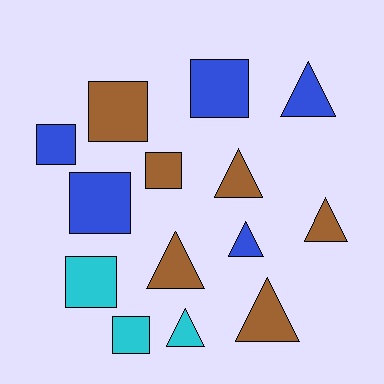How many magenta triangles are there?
There are no magenta triangles.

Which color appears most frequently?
Brown, with 6 objects.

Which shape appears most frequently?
Square, with 7 objects.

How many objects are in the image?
There are 14 objects.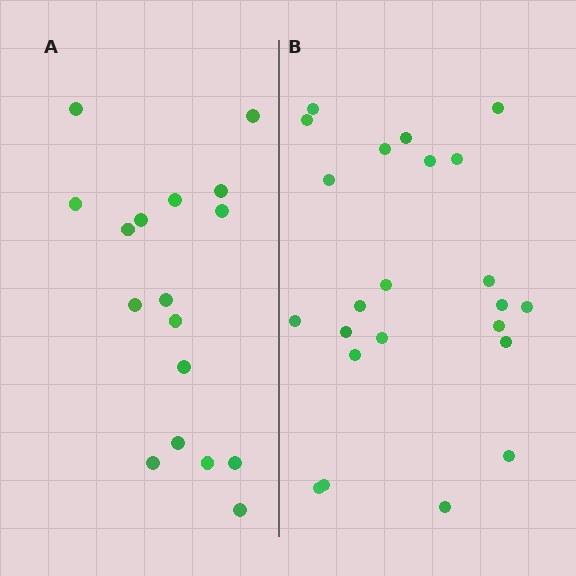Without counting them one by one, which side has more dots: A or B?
Region B (the right region) has more dots.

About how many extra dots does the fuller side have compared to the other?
Region B has about 6 more dots than region A.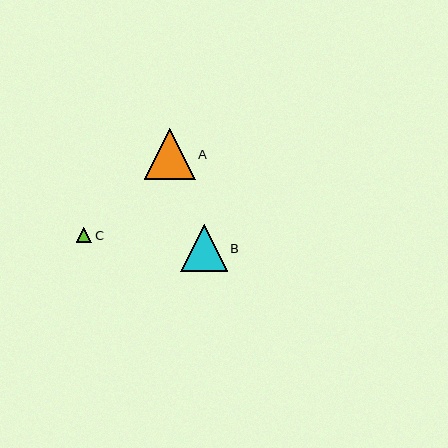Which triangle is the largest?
Triangle A is the largest with a size of approximately 51 pixels.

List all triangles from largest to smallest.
From largest to smallest: A, B, C.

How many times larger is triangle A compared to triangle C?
Triangle A is approximately 3.3 times the size of triangle C.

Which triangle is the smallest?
Triangle C is the smallest with a size of approximately 16 pixels.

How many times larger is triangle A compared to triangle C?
Triangle A is approximately 3.3 times the size of triangle C.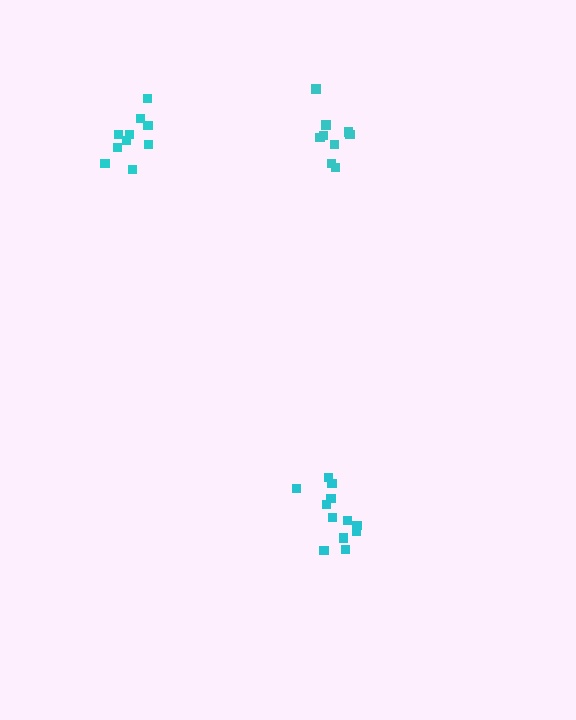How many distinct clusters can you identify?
There are 3 distinct clusters.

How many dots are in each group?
Group 1: 10 dots, Group 2: 12 dots, Group 3: 9 dots (31 total).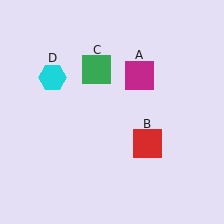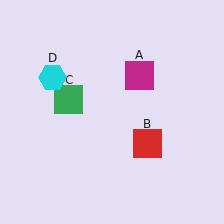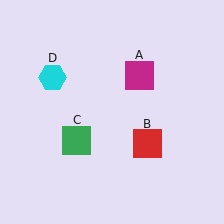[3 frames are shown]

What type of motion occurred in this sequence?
The green square (object C) rotated counterclockwise around the center of the scene.